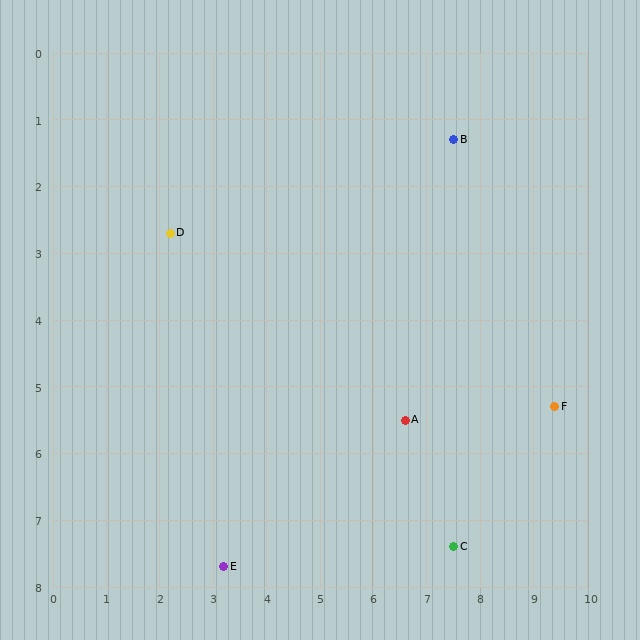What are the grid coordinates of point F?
Point F is at approximately (9.4, 5.3).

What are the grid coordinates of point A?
Point A is at approximately (6.6, 5.5).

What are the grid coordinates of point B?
Point B is at approximately (7.5, 1.3).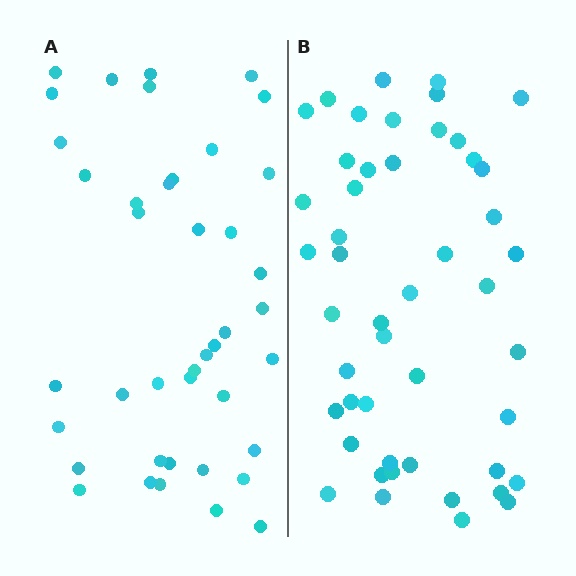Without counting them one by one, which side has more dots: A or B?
Region B (the right region) has more dots.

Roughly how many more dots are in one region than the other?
Region B has roughly 8 or so more dots than region A.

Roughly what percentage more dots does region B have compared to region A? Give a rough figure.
About 15% more.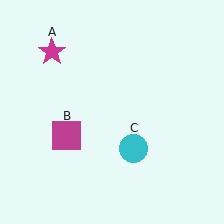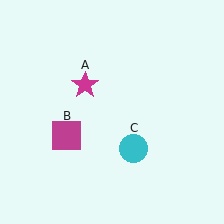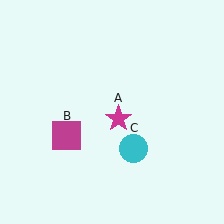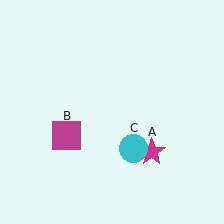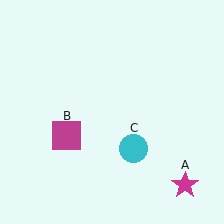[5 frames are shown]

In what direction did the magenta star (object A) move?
The magenta star (object A) moved down and to the right.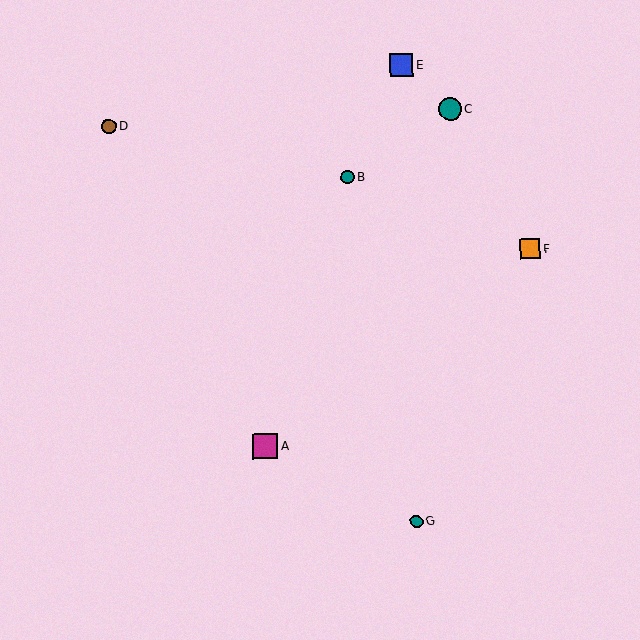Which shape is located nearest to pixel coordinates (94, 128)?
The brown circle (labeled D) at (109, 126) is nearest to that location.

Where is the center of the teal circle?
The center of the teal circle is at (416, 521).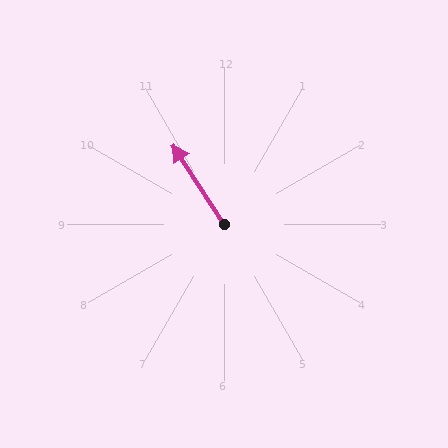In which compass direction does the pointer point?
Northwest.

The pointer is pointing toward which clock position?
Roughly 11 o'clock.